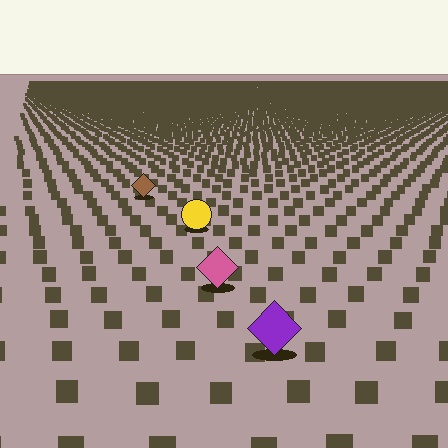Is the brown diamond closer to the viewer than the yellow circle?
No. The yellow circle is closer — you can tell from the texture gradient: the ground texture is coarser near it.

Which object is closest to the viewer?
The purple diamond is closest. The texture marks near it are larger and more spread out.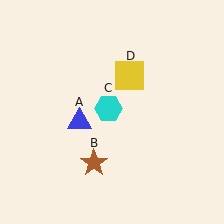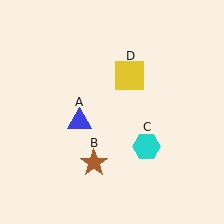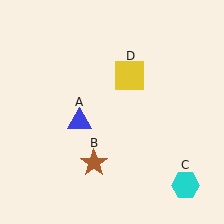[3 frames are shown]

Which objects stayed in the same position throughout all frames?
Blue triangle (object A) and brown star (object B) and yellow square (object D) remained stationary.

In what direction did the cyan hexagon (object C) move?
The cyan hexagon (object C) moved down and to the right.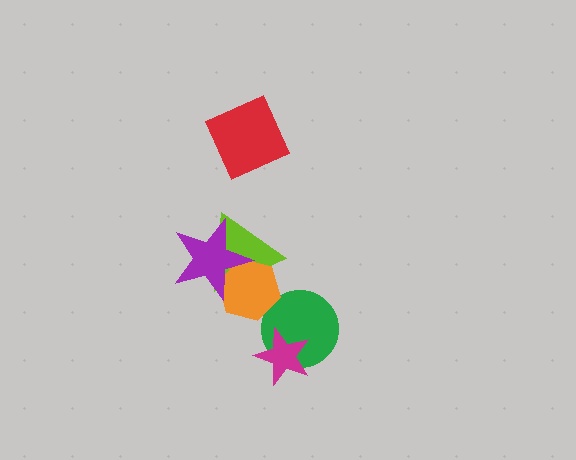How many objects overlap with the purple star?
2 objects overlap with the purple star.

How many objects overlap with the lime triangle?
2 objects overlap with the lime triangle.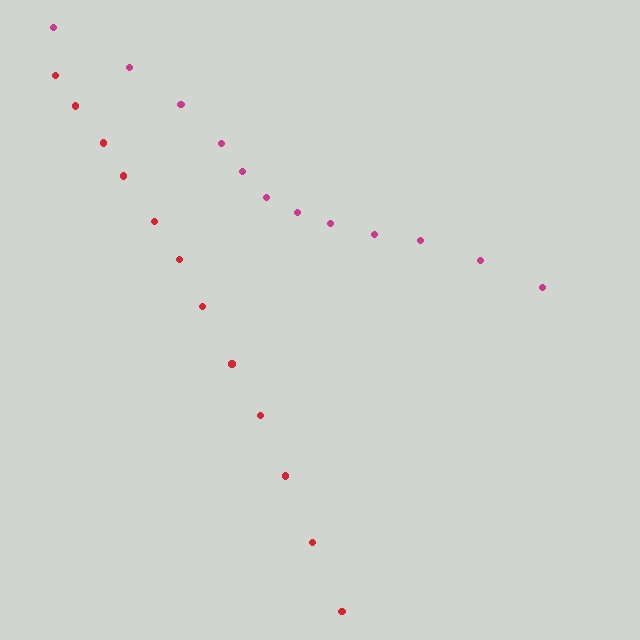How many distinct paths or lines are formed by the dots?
There are 2 distinct paths.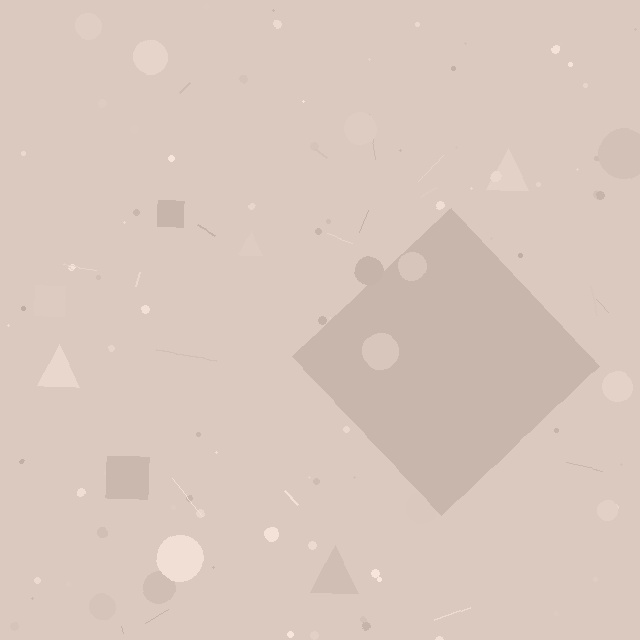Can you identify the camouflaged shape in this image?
The camouflaged shape is a diamond.